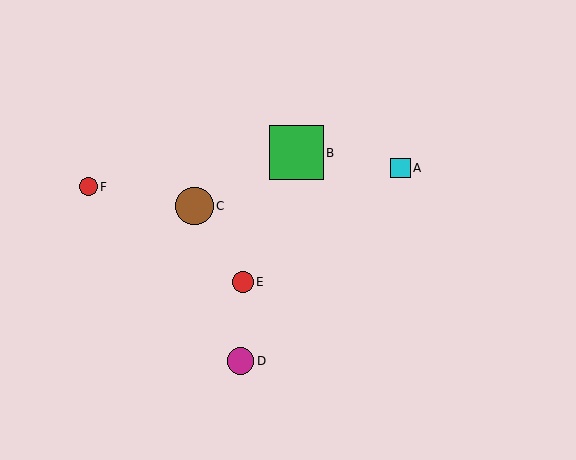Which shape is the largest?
The green square (labeled B) is the largest.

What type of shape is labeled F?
Shape F is a red circle.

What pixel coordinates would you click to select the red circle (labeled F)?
Click at (88, 187) to select the red circle F.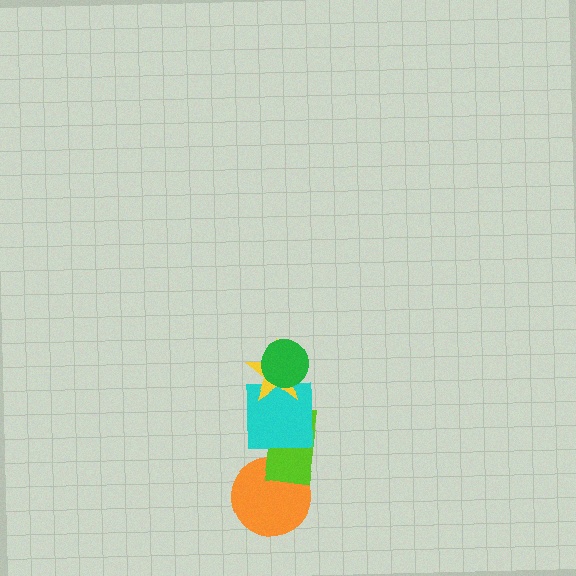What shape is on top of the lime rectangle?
The cyan square is on top of the lime rectangle.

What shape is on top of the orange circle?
The lime rectangle is on top of the orange circle.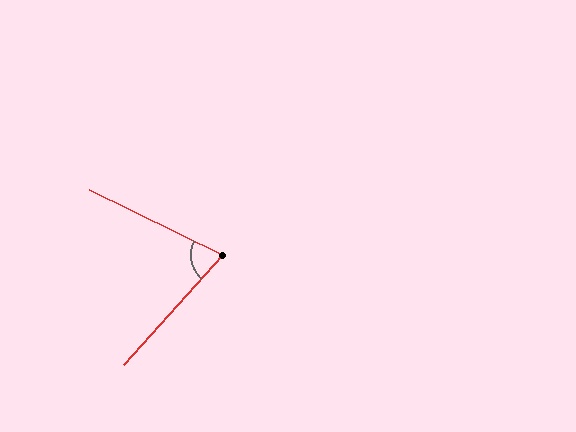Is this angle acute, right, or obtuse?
It is acute.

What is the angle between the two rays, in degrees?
Approximately 74 degrees.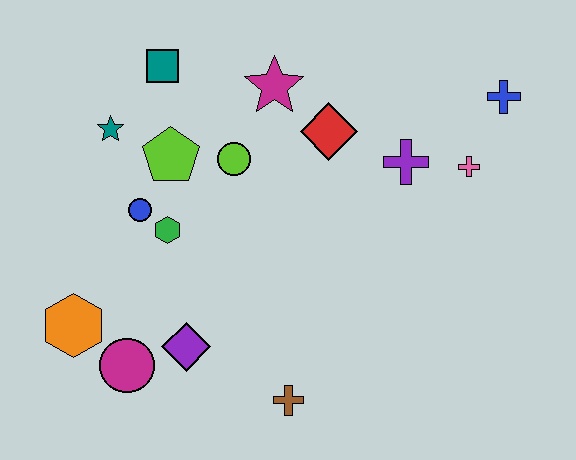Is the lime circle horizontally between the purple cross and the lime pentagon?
Yes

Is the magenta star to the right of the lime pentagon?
Yes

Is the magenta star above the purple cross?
Yes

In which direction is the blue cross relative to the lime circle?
The blue cross is to the right of the lime circle.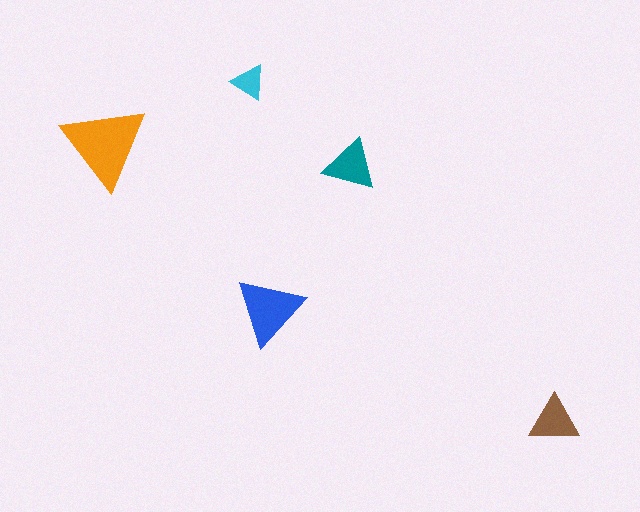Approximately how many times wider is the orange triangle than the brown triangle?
About 1.5 times wider.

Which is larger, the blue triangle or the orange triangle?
The orange one.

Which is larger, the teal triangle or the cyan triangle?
The teal one.